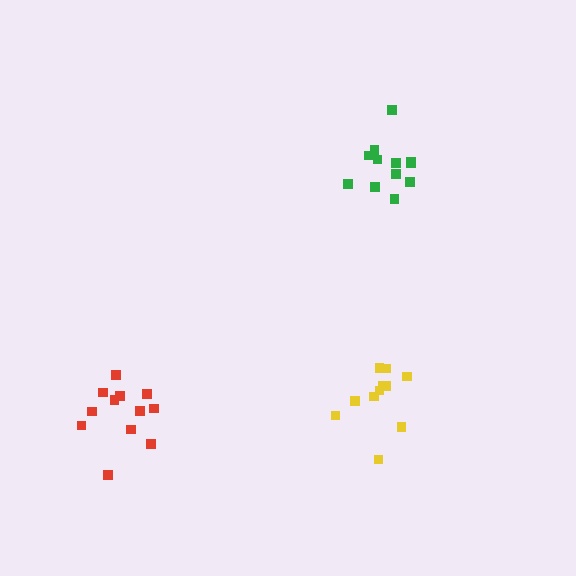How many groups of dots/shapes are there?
There are 3 groups.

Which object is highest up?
The green cluster is topmost.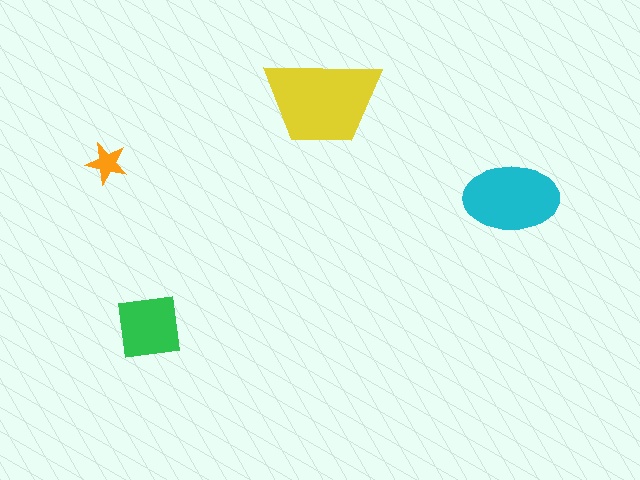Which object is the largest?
The yellow trapezoid.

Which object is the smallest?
The orange star.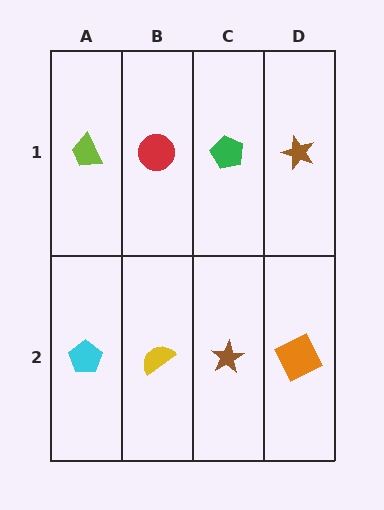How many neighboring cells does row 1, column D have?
2.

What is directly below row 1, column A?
A cyan pentagon.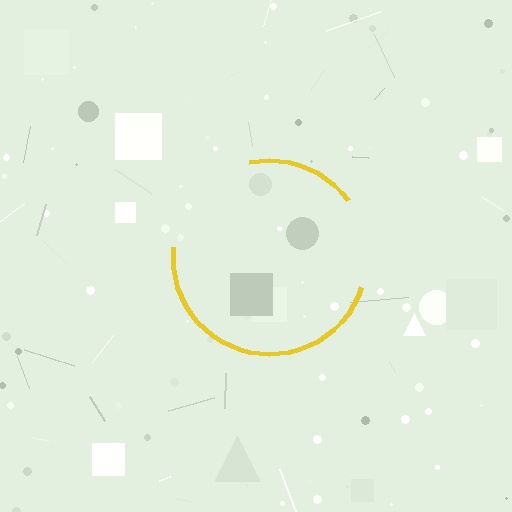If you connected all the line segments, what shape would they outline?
They would outline a circle.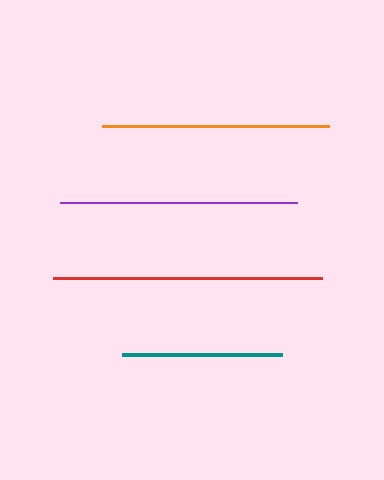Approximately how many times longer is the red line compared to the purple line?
The red line is approximately 1.1 times the length of the purple line.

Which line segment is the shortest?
The teal line is the shortest at approximately 160 pixels.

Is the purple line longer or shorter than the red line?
The red line is longer than the purple line.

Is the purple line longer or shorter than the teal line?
The purple line is longer than the teal line.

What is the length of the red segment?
The red segment is approximately 269 pixels long.